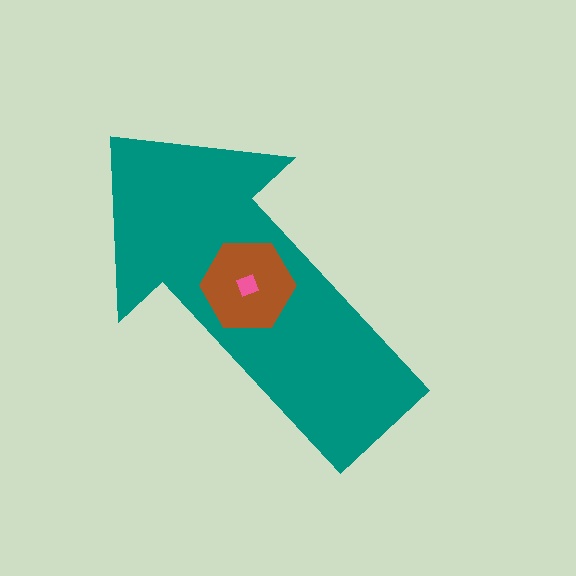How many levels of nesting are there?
3.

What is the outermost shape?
The teal arrow.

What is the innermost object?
The pink diamond.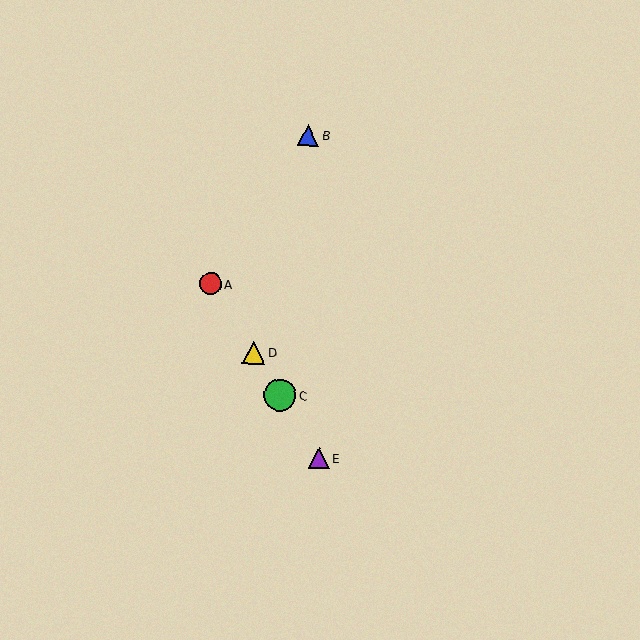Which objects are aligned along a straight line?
Objects A, C, D, E are aligned along a straight line.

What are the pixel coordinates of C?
Object C is at (280, 395).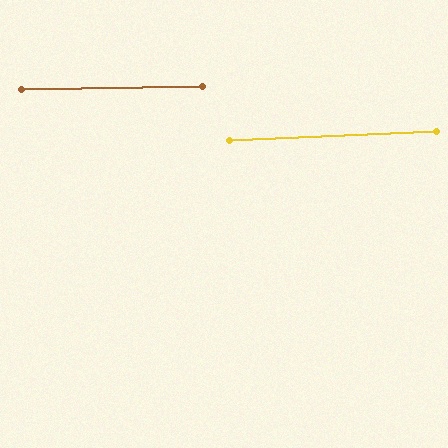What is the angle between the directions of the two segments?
Approximately 2 degrees.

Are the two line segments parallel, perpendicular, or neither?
Parallel — their directions differ by only 1.6°.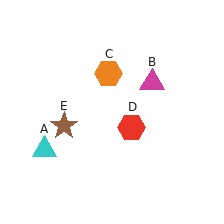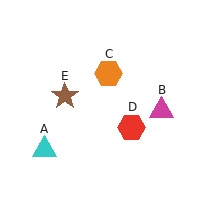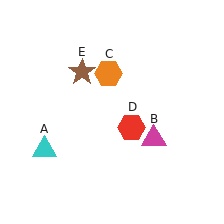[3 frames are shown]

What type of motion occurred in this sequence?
The magenta triangle (object B), brown star (object E) rotated clockwise around the center of the scene.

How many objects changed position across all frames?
2 objects changed position: magenta triangle (object B), brown star (object E).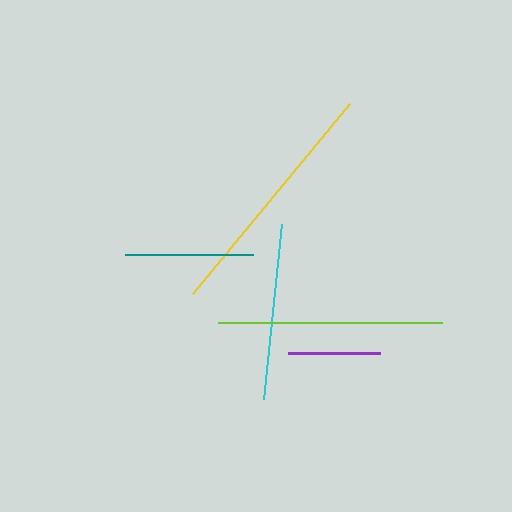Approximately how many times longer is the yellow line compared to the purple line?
The yellow line is approximately 2.7 times the length of the purple line.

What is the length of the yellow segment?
The yellow segment is approximately 246 pixels long.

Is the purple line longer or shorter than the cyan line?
The cyan line is longer than the purple line.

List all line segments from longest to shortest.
From longest to shortest: yellow, lime, cyan, teal, purple.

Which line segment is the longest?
The yellow line is the longest at approximately 246 pixels.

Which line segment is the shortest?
The purple line is the shortest at approximately 91 pixels.